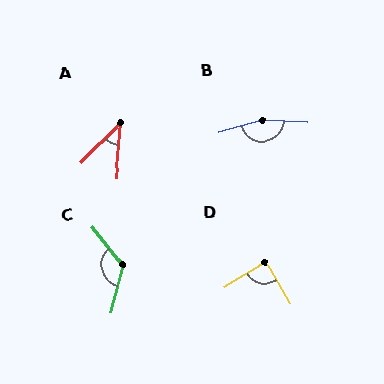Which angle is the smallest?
A, at approximately 40 degrees.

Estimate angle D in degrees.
Approximately 89 degrees.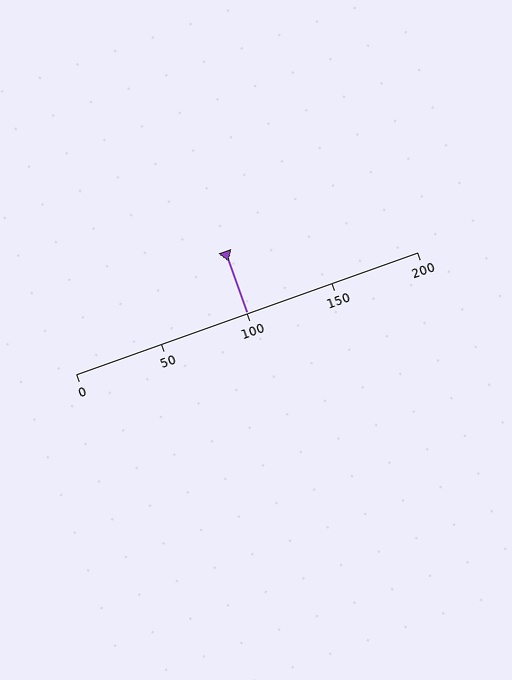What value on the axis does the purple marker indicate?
The marker indicates approximately 100.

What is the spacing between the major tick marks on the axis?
The major ticks are spaced 50 apart.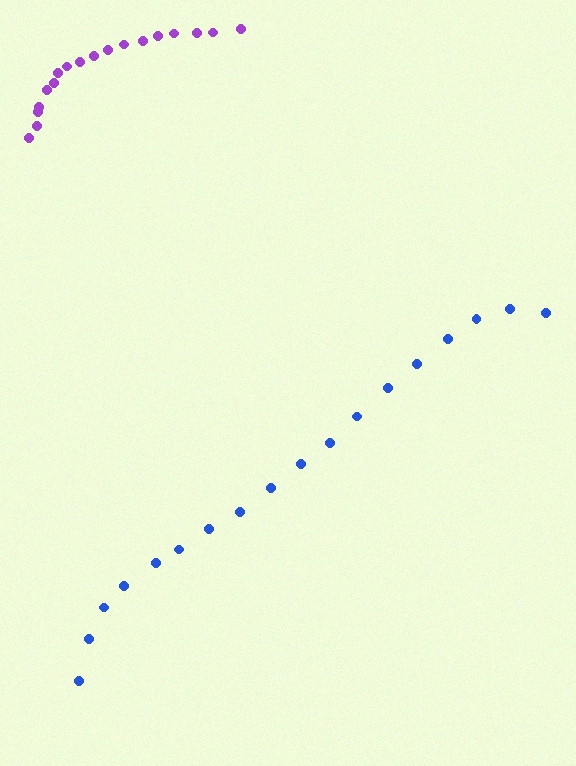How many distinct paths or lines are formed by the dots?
There are 2 distinct paths.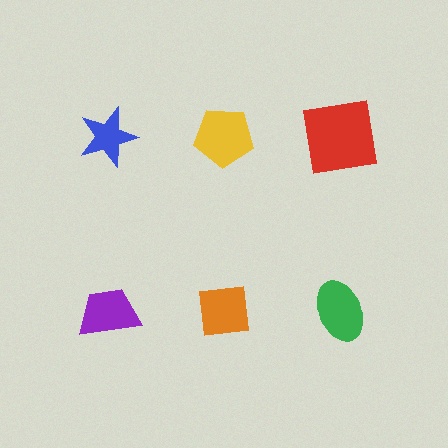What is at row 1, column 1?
A blue star.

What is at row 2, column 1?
A purple trapezoid.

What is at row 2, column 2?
An orange square.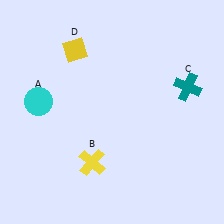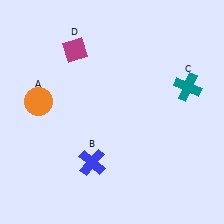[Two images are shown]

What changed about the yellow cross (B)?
In Image 1, B is yellow. In Image 2, it changed to blue.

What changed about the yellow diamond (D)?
In Image 1, D is yellow. In Image 2, it changed to magenta.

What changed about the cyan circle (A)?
In Image 1, A is cyan. In Image 2, it changed to orange.